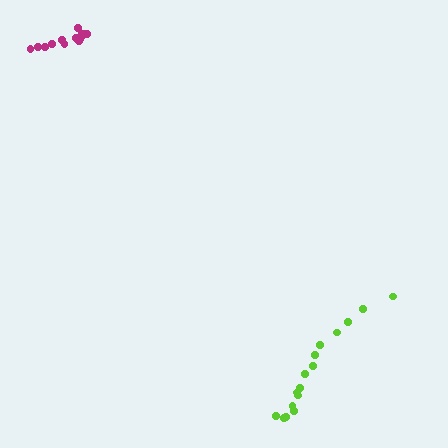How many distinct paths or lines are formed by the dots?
There are 2 distinct paths.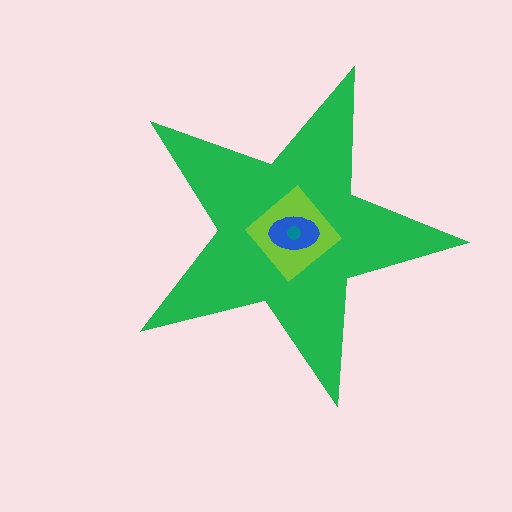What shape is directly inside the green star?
The lime diamond.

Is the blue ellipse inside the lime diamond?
Yes.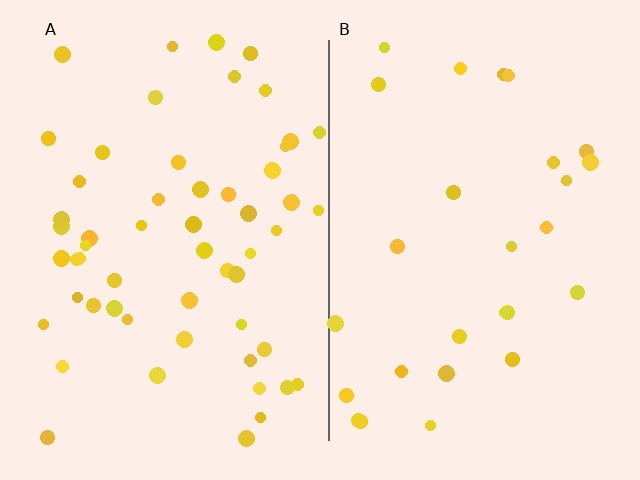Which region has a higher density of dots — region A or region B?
A (the left).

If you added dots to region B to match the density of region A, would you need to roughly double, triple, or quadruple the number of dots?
Approximately double.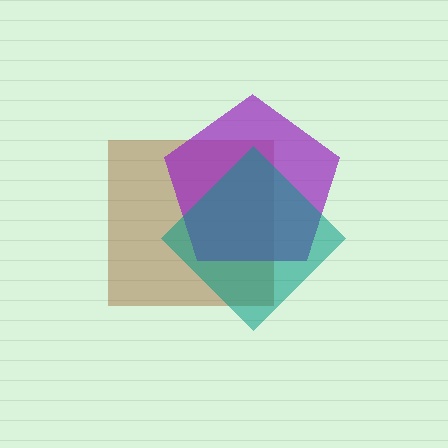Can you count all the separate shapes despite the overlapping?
Yes, there are 3 separate shapes.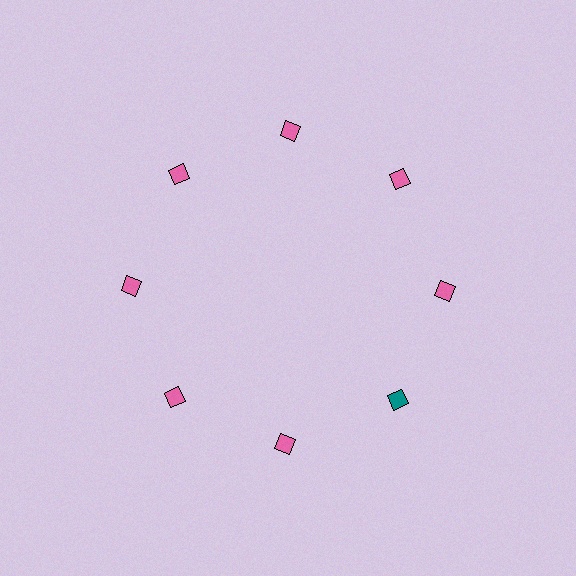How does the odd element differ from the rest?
It has a different color: teal instead of pink.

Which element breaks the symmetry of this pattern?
The teal diamond at roughly the 4 o'clock position breaks the symmetry. All other shapes are pink diamonds.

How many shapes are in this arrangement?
There are 8 shapes arranged in a ring pattern.